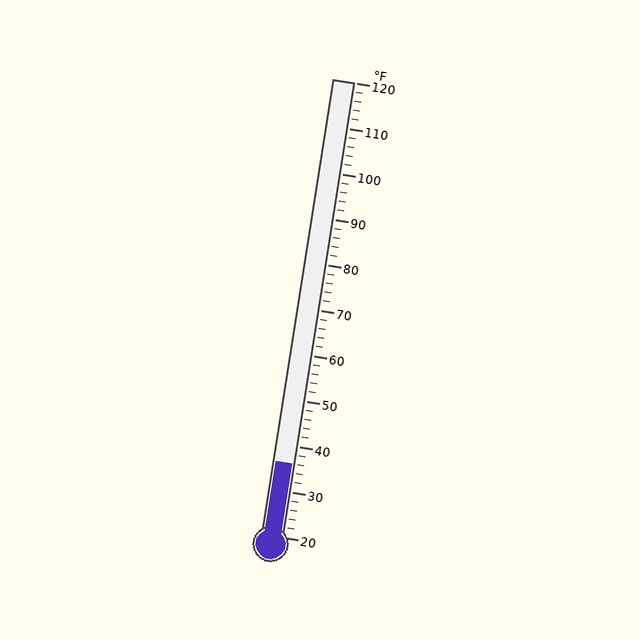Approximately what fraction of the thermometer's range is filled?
The thermometer is filled to approximately 15% of its range.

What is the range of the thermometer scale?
The thermometer scale ranges from 20°F to 120°F.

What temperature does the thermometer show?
The thermometer shows approximately 36°F.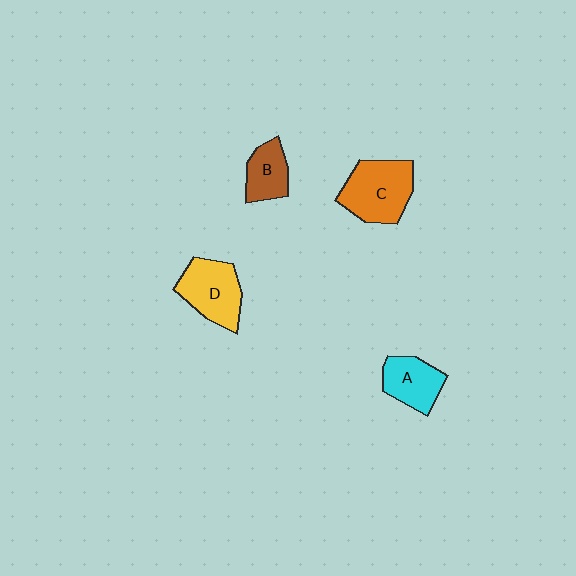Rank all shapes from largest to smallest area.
From largest to smallest: C (orange), D (yellow), A (cyan), B (brown).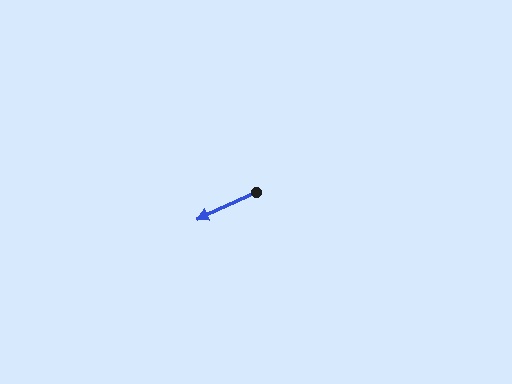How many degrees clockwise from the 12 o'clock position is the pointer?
Approximately 245 degrees.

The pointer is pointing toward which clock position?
Roughly 8 o'clock.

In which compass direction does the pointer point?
Southwest.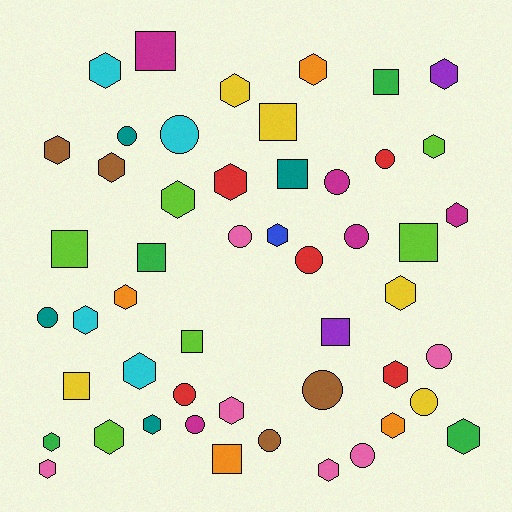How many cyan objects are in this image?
There are 4 cyan objects.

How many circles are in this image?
There are 15 circles.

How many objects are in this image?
There are 50 objects.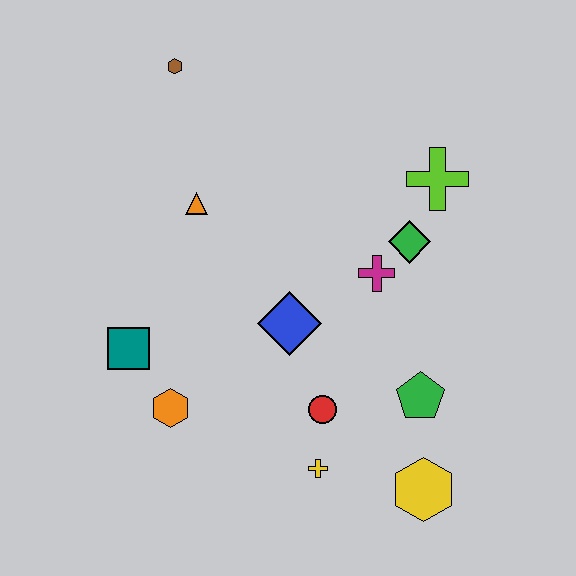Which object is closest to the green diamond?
The magenta cross is closest to the green diamond.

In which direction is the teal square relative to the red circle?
The teal square is to the left of the red circle.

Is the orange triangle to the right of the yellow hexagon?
No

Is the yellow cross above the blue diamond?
No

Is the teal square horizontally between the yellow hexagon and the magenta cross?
No